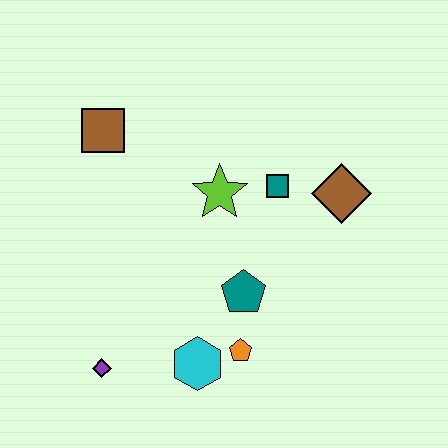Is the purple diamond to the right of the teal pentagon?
No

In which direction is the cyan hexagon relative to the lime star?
The cyan hexagon is below the lime star.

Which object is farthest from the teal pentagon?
The brown square is farthest from the teal pentagon.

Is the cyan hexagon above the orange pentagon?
No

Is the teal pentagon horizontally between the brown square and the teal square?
Yes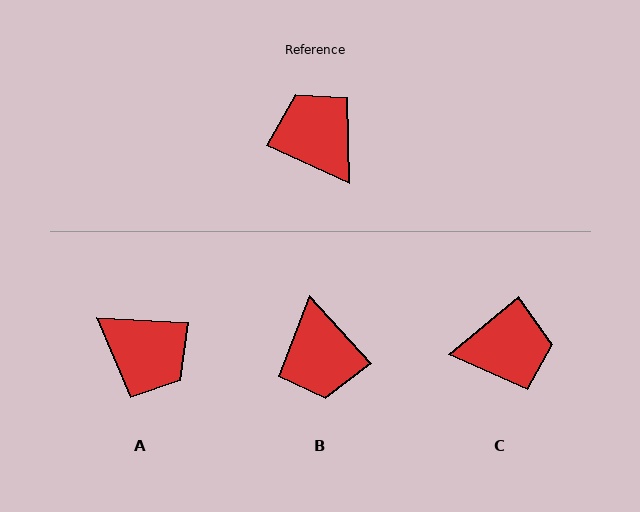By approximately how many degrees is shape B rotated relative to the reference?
Approximately 157 degrees counter-clockwise.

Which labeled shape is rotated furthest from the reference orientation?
A, about 158 degrees away.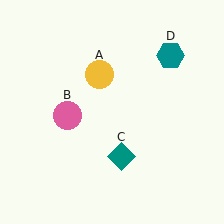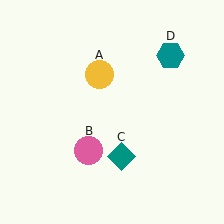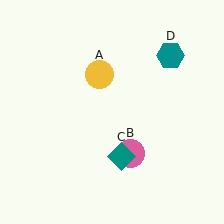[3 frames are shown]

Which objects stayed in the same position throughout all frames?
Yellow circle (object A) and teal diamond (object C) and teal hexagon (object D) remained stationary.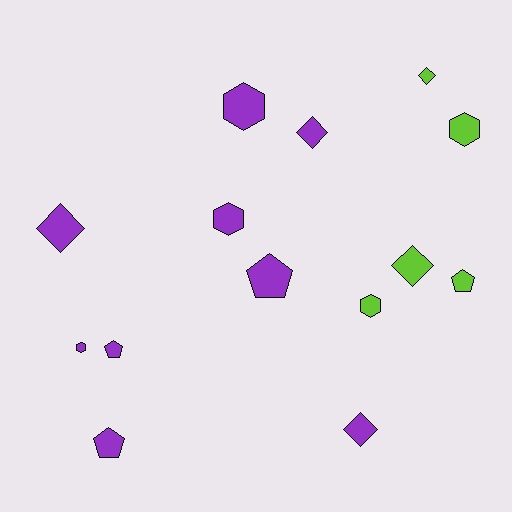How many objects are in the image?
There are 14 objects.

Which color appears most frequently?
Purple, with 9 objects.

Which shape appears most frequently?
Diamond, with 5 objects.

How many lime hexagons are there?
There are 2 lime hexagons.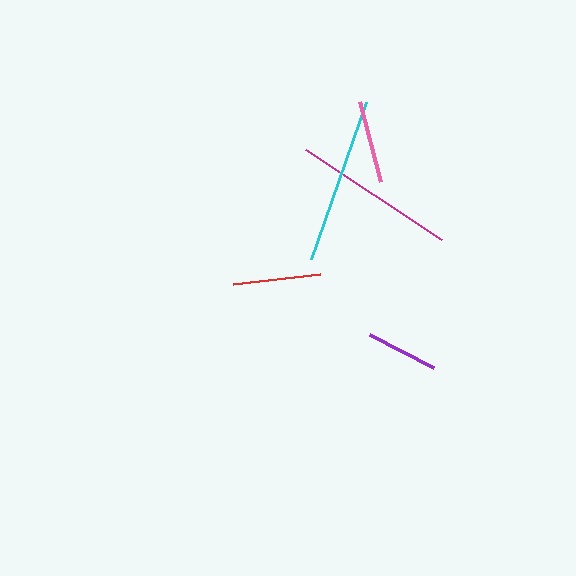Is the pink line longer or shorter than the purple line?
The pink line is longer than the purple line.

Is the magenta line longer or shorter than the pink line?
The magenta line is longer than the pink line.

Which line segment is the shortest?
The purple line is the shortest at approximately 72 pixels.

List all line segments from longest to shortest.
From longest to shortest: cyan, magenta, red, pink, purple.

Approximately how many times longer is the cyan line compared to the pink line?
The cyan line is approximately 2.0 times the length of the pink line.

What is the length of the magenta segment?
The magenta segment is approximately 163 pixels long.